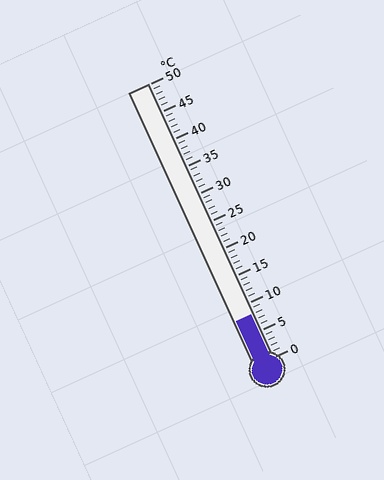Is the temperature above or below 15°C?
The temperature is below 15°C.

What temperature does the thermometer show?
The thermometer shows approximately 8°C.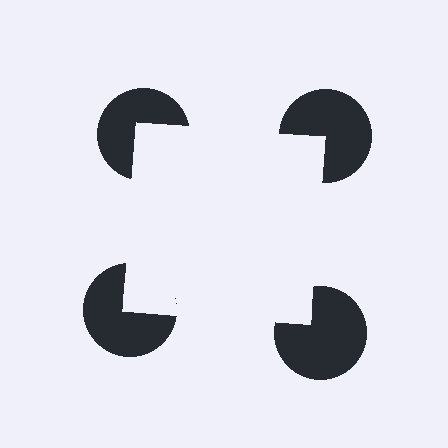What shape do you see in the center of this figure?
An illusory square — its edges are inferred from the aligned wedge cuts in the pac-man discs, not physically drawn.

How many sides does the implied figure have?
4 sides.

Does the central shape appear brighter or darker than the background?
It typically appears slightly brighter than the background, even though no actual brightness change is drawn.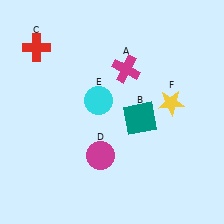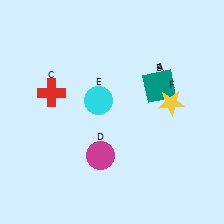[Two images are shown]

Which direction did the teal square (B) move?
The teal square (B) moved up.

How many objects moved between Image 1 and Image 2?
3 objects moved between the two images.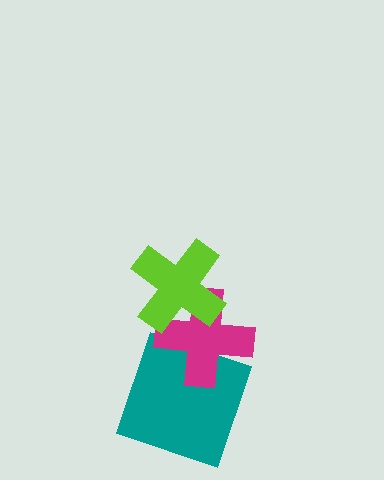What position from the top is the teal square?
The teal square is 3rd from the top.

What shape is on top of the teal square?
The magenta cross is on top of the teal square.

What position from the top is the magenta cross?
The magenta cross is 2nd from the top.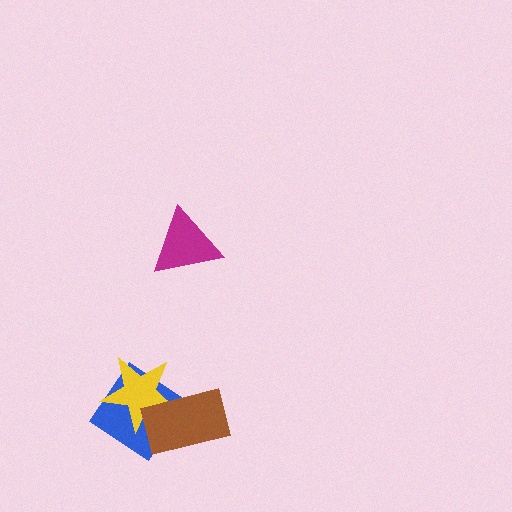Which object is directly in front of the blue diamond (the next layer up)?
The yellow star is directly in front of the blue diamond.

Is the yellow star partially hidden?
Yes, it is partially covered by another shape.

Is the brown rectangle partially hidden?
No, no other shape covers it.